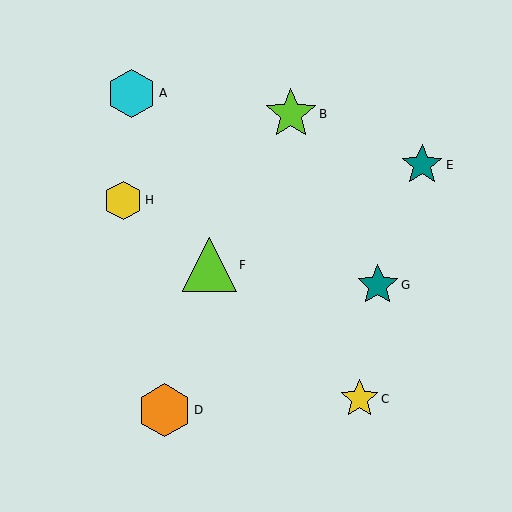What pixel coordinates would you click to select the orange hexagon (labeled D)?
Click at (164, 410) to select the orange hexagon D.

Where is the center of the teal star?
The center of the teal star is at (422, 165).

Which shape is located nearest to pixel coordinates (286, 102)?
The lime star (labeled B) at (291, 114) is nearest to that location.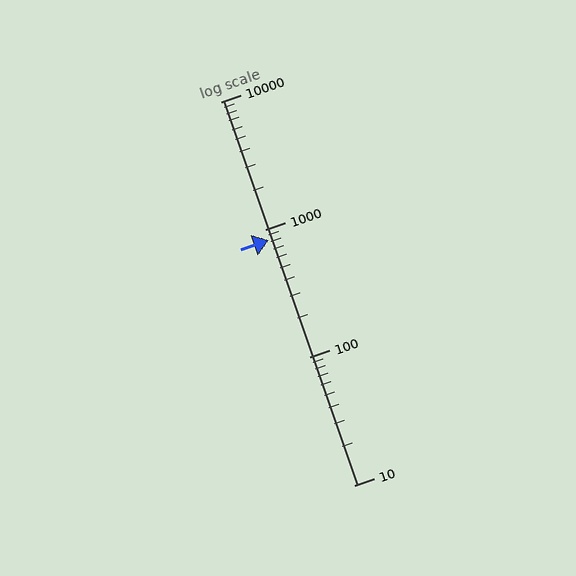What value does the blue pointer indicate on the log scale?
The pointer indicates approximately 830.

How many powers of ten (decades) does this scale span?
The scale spans 3 decades, from 10 to 10000.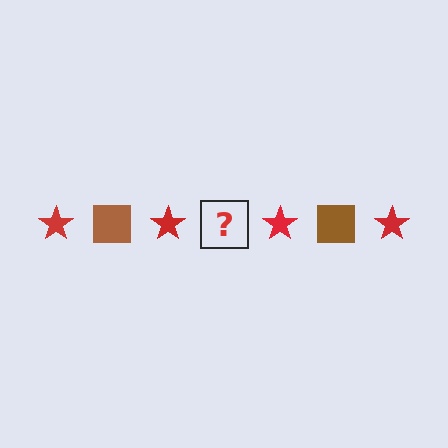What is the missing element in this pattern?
The missing element is a brown square.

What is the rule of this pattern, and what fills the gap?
The rule is that the pattern alternates between red star and brown square. The gap should be filled with a brown square.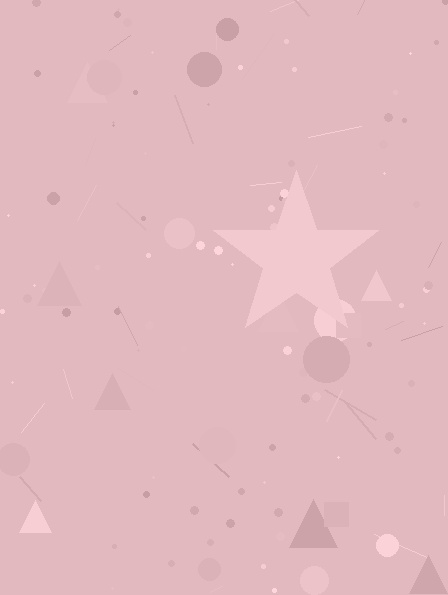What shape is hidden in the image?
A star is hidden in the image.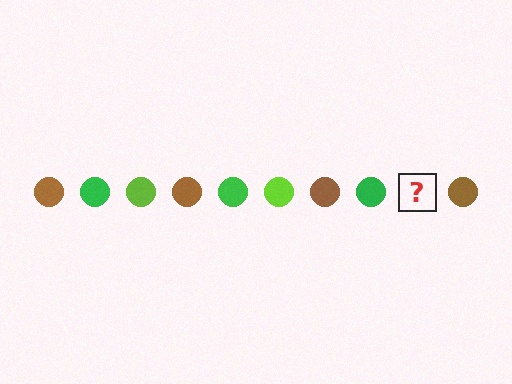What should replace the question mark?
The question mark should be replaced with a lime circle.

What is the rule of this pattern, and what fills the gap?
The rule is that the pattern cycles through brown, green, lime circles. The gap should be filled with a lime circle.